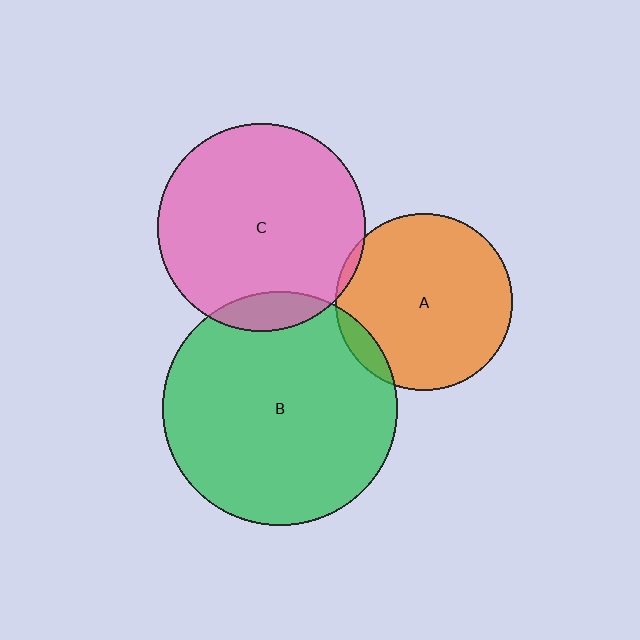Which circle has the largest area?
Circle B (green).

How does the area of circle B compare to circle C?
Approximately 1.3 times.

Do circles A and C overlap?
Yes.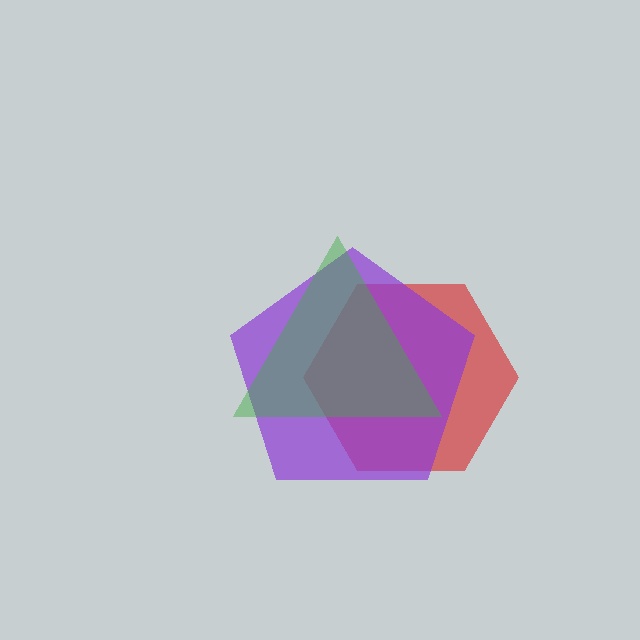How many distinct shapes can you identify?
There are 3 distinct shapes: a red hexagon, a purple pentagon, a green triangle.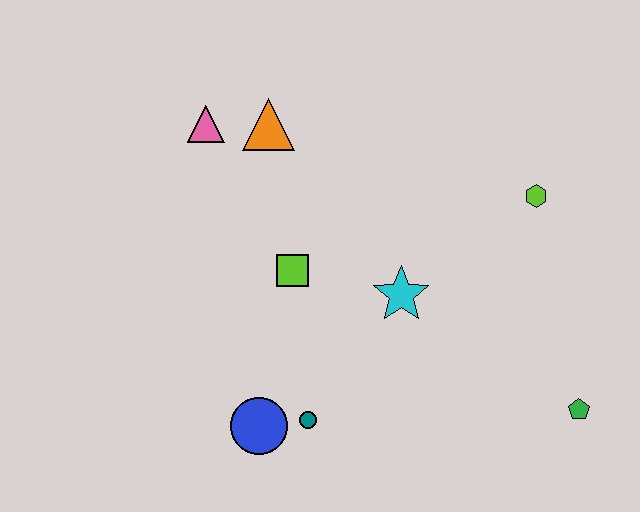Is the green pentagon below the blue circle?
No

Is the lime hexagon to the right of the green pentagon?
No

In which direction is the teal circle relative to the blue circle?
The teal circle is to the right of the blue circle.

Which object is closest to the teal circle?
The blue circle is closest to the teal circle.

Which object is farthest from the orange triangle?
The green pentagon is farthest from the orange triangle.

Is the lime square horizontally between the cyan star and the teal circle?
No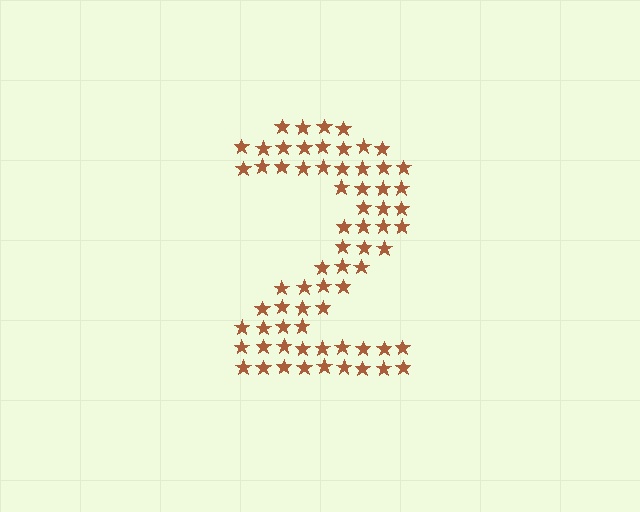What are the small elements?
The small elements are stars.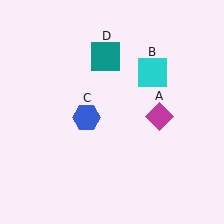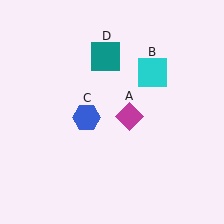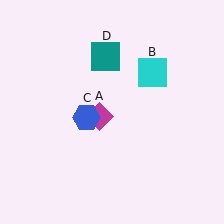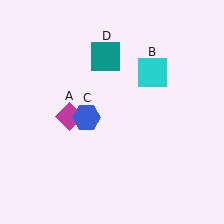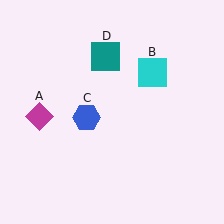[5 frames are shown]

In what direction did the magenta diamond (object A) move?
The magenta diamond (object A) moved left.